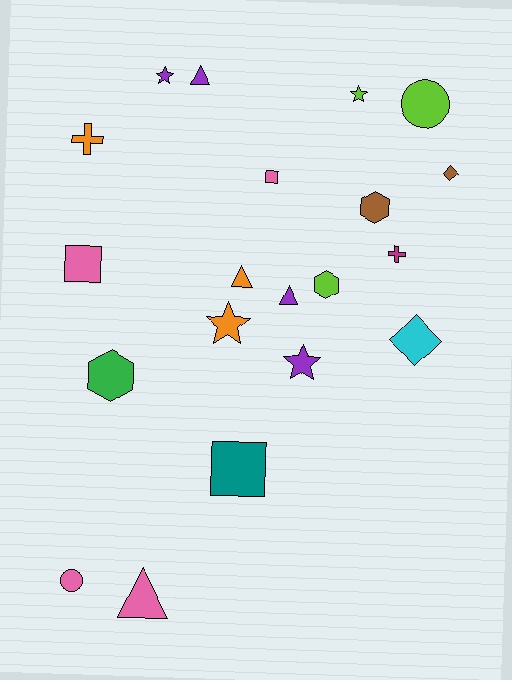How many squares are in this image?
There are 3 squares.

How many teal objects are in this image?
There is 1 teal object.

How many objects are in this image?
There are 20 objects.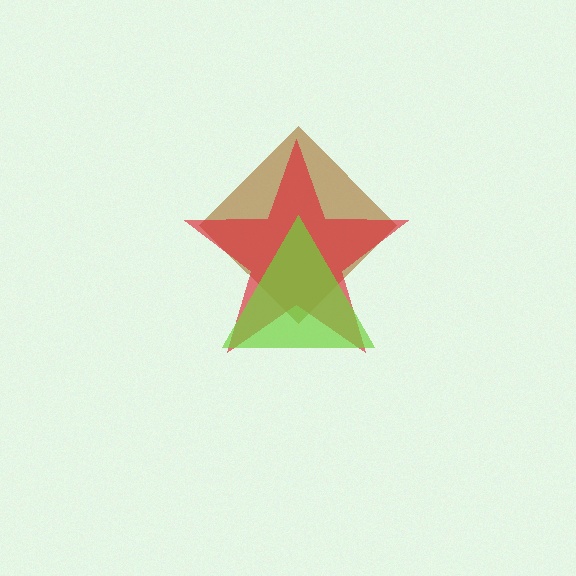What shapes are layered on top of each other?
The layered shapes are: a brown diamond, a red star, a lime triangle.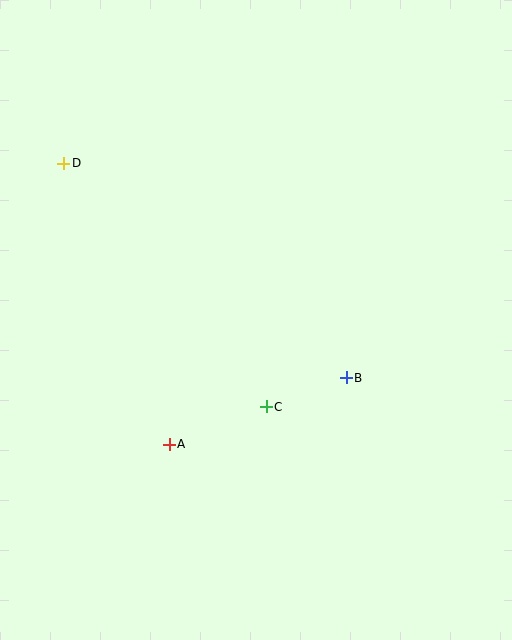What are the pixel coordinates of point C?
Point C is at (266, 407).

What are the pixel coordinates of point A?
Point A is at (169, 444).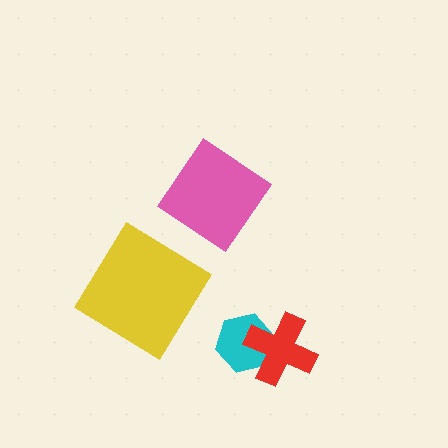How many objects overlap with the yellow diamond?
0 objects overlap with the yellow diamond.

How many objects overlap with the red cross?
1 object overlaps with the red cross.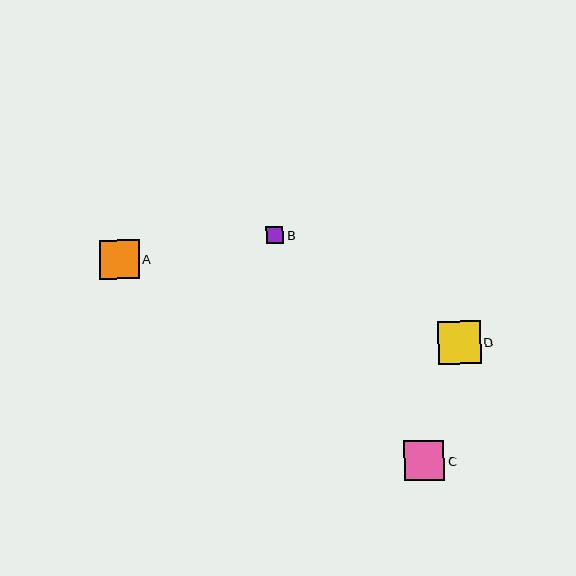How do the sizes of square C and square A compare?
Square C and square A are approximately the same size.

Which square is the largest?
Square D is the largest with a size of approximately 43 pixels.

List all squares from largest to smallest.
From largest to smallest: D, C, A, B.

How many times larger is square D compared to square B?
Square D is approximately 2.5 times the size of square B.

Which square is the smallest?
Square B is the smallest with a size of approximately 17 pixels.